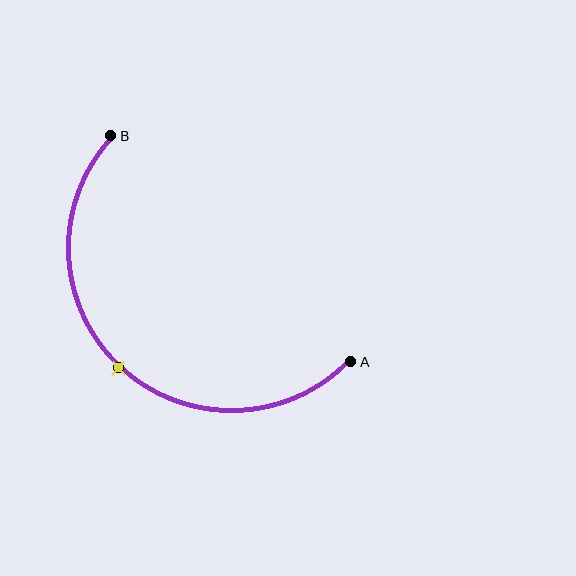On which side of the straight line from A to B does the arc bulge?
The arc bulges below and to the left of the straight line connecting A and B.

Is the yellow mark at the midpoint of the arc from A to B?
Yes. The yellow mark lies on the arc at equal arc-length from both A and B — it is the arc midpoint.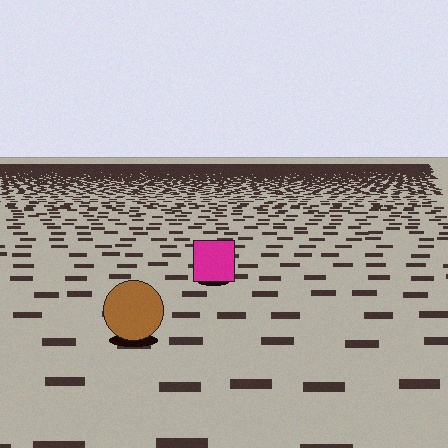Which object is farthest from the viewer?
The magenta square is farthest from the viewer. It appears smaller and the ground texture around it is denser.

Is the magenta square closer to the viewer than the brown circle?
No. The brown circle is closer — you can tell from the texture gradient: the ground texture is coarser near it.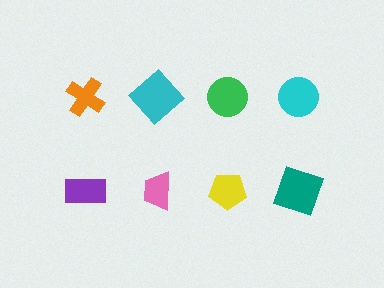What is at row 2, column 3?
A yellow pentagon.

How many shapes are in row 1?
4 shapes.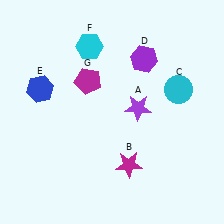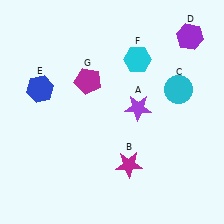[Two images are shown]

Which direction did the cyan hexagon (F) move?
The cyan hexagon (F) moved right.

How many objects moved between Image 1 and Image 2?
2 objects moved between the two images.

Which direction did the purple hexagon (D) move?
The purple hexagon (D) moved right.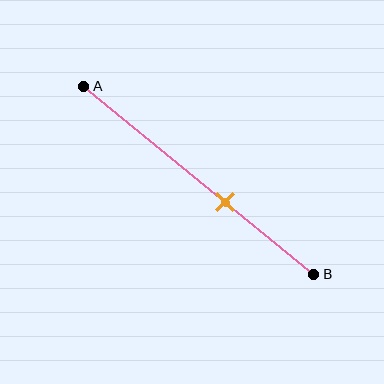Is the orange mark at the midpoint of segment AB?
No, the mark is at about 60% from A, not at the 50% midpoint.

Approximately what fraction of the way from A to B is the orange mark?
The orange mark is approximately 60% of the way from A to B.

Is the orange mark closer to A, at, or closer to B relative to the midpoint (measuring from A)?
The orange mark is closer to point B than the midpoint of segment AB.